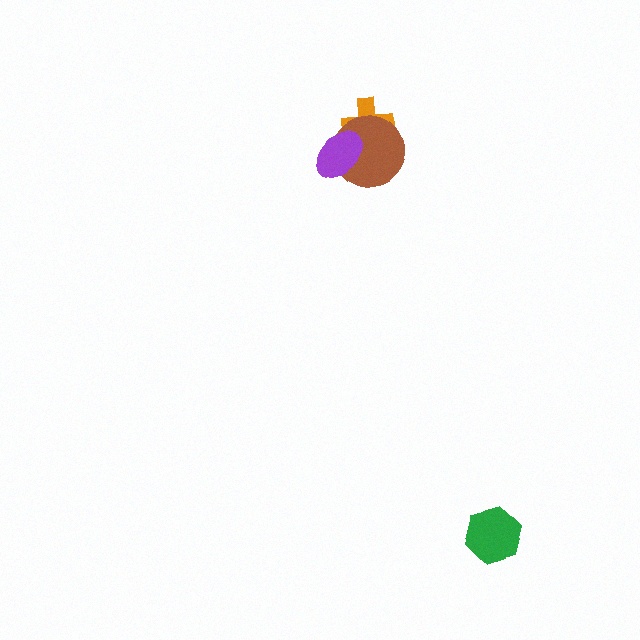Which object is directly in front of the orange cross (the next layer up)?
The brown circle is directly in front of the orange cross.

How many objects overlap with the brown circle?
2 objects overlap with the brown circle.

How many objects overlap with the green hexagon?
0 objects overlap with the green hexagon.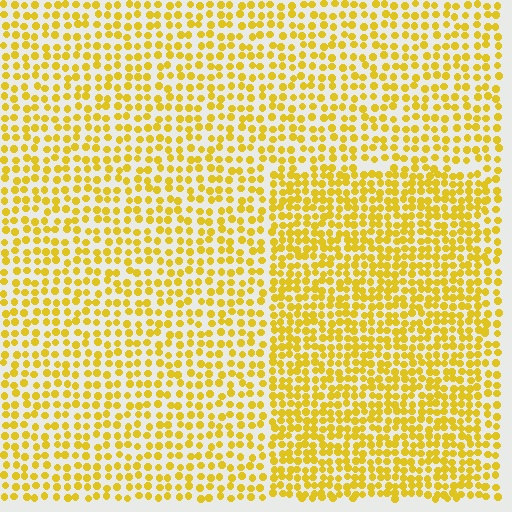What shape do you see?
I see a rectangle.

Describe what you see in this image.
The image contains small yellow elements arranged at two different densities. A rectangle-shaped region is visible where the elements are more densely packed than the surrounding area.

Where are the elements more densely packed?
The elements are more densely packed inside the rectangle boundary.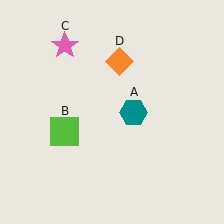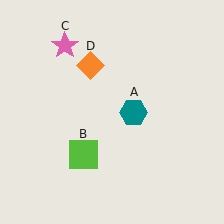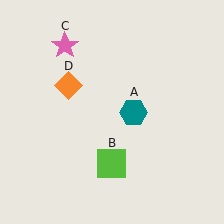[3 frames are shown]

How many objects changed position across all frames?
2 objects changed position: lime square (object B), orange diamond (object D).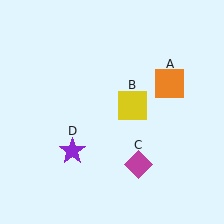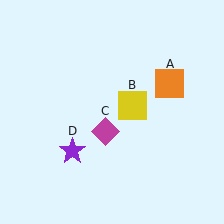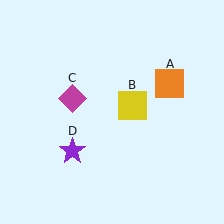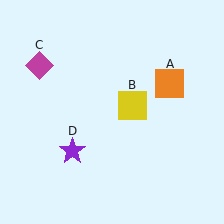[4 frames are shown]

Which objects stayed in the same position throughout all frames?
Orange square (object A) and yellow square (object B) and purple star (object D) remained stationary.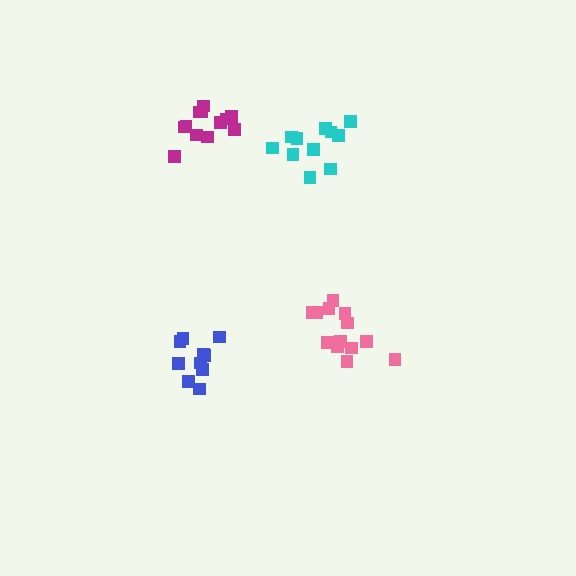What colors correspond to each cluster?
The clusters are colored: blue, pink, magenta, cyan.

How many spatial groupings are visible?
There are 4 spatial groupings.